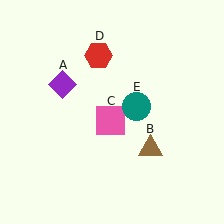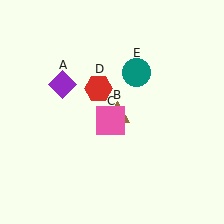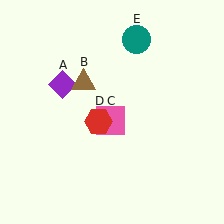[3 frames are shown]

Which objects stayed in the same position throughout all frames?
Purple diamond (object A) and pink square (object C) remained stationary.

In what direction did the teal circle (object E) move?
The teal circle (object E) moved up.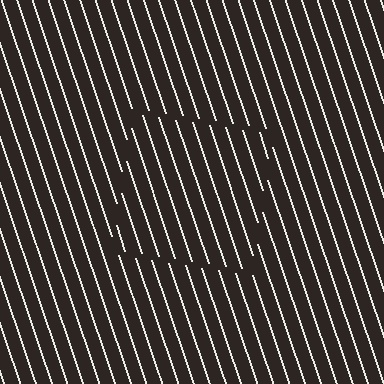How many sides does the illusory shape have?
4 sides — the line-ends trace a square.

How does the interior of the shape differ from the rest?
The interior of the shape contains the same grating, shifted by half a period — the contour is defined by the phase discontinuity where line-ends from the inner and outer gratings abut.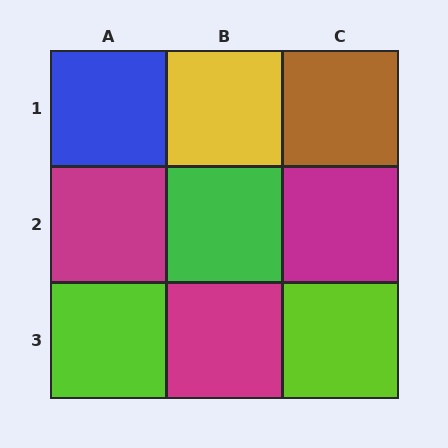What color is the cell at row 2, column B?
Green.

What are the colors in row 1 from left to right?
Blue, yellow, brown.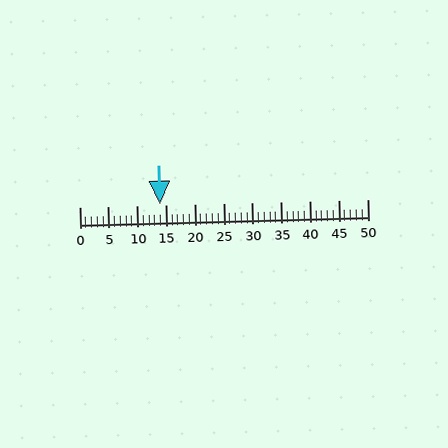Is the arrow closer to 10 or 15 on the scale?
The arrow is closer to 15.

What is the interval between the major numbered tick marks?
The major tick marks are spaced 5 units apart.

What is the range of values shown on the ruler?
The ruler shows values from 0 to 50.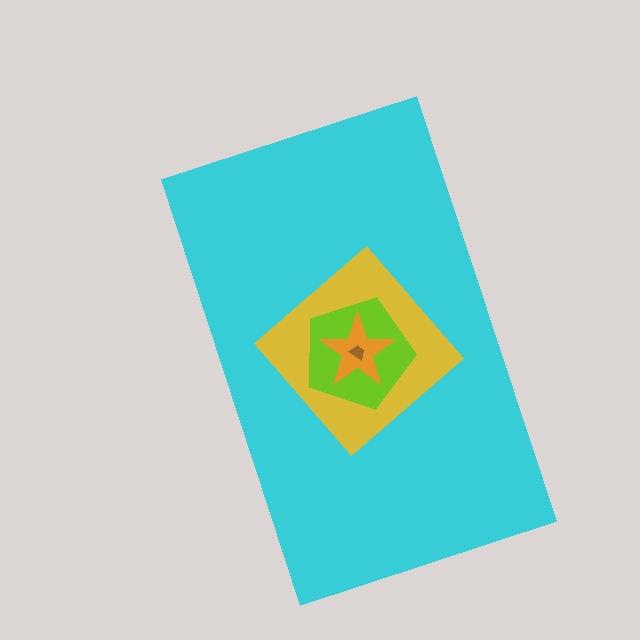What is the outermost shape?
The cyan rectangle.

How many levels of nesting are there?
5.